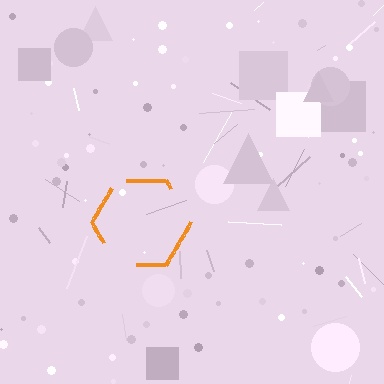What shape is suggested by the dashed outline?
The dashed outline suggests a hexagon.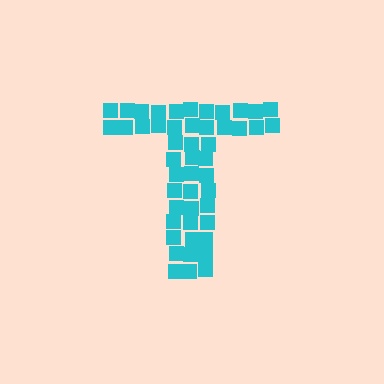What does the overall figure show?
The overall figure shows the letter T.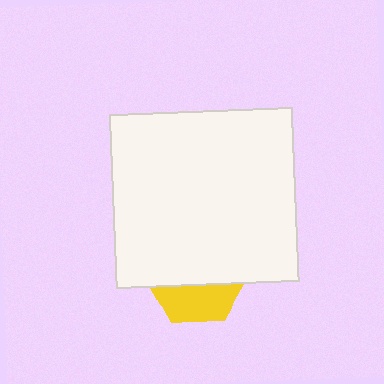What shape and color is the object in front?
The object in front is a white rectangle.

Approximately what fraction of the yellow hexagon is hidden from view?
Roughly 63% of the yellow hexagon is hidden behind the white rectangle.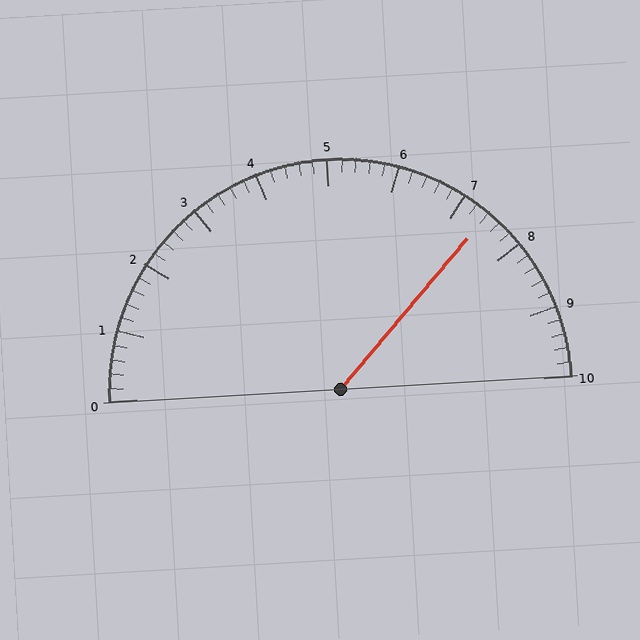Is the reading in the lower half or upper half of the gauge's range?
The reading is in the upper half of the range (0 to 10).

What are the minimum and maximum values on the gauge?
The gauge ranges from 0 to 10.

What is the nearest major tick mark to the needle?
The nearest major tick mark is 7.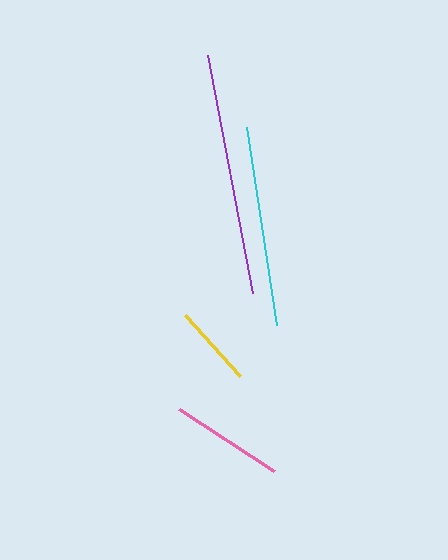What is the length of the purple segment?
The purple segment is approximately 242 pixels long.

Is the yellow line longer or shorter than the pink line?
The pink line is longer than the yellow line.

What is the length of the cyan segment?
The cyan segment is approximately 201 pixels long.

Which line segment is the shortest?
The yellow line is the shortest at approximately 83 pixels.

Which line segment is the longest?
The purple line is the longest at approximately 242 pixels.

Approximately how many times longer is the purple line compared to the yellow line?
The purple line is approximately 2.9 times the length of the yellow line.